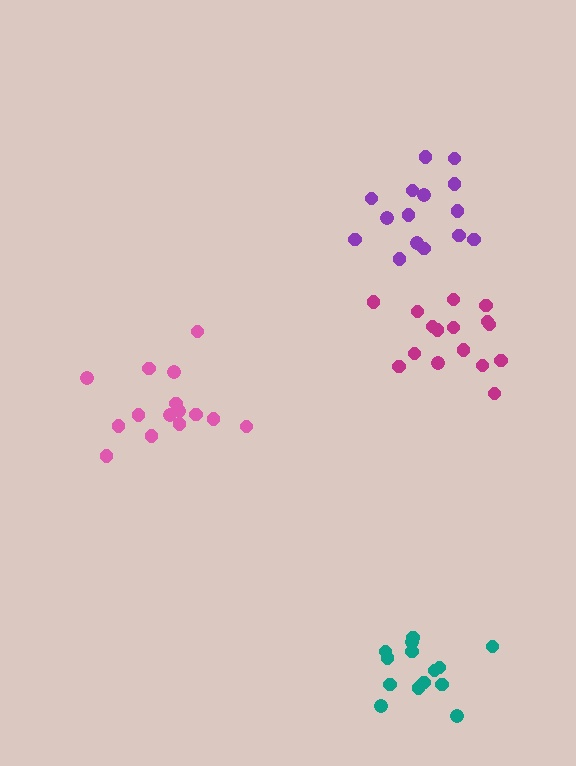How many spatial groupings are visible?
There are 4 spatial groupings.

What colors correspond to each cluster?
The clusters are colored: pink, magenta, purple, teal.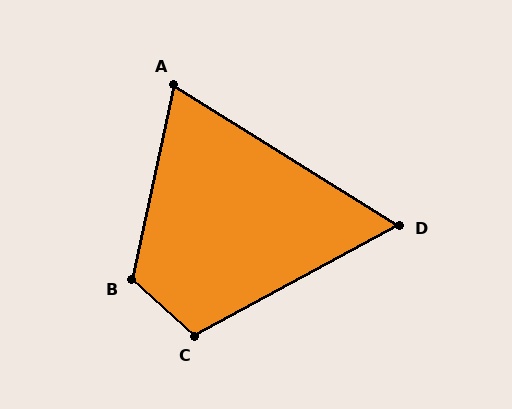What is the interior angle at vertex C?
Approximately 110 degrees (obtuse).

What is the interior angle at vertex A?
Approximately 70 degrees (acute).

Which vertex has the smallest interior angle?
D, at approximately 60 degrees.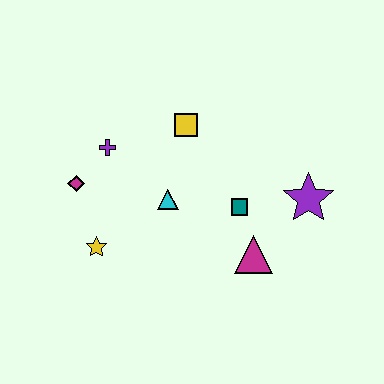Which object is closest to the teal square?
The magenta triangle is closest to the teal square.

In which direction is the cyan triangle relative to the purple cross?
The cyan triangle is to the right of the purple cross.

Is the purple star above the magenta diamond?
No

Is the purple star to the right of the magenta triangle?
Yes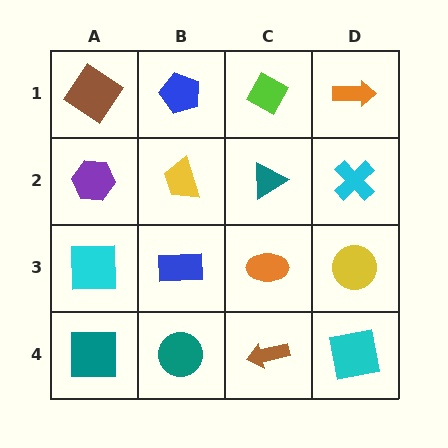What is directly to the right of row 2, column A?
A yellow trapezoid.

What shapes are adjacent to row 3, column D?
A cyan cross (row 2, column D), a cyan square (row 4, column D), an orange ellipse (row 3, column C).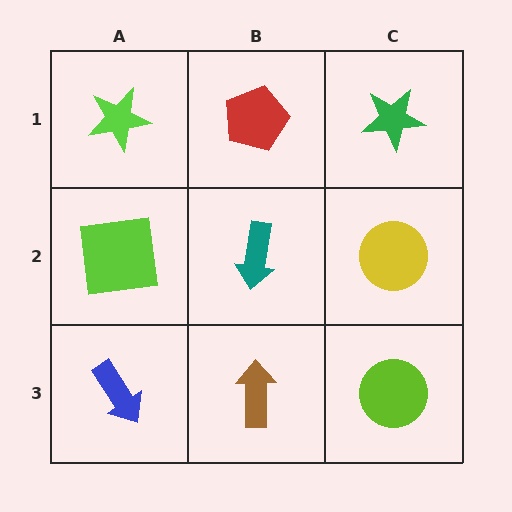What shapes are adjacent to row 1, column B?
A teal arrow (row 2, column B), a lime star (row 1, column A), a green star (row 1, column C).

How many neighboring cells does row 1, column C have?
2.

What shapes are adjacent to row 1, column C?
A yellow circle (row 2, column C), a red pentagon (row 1, column B).